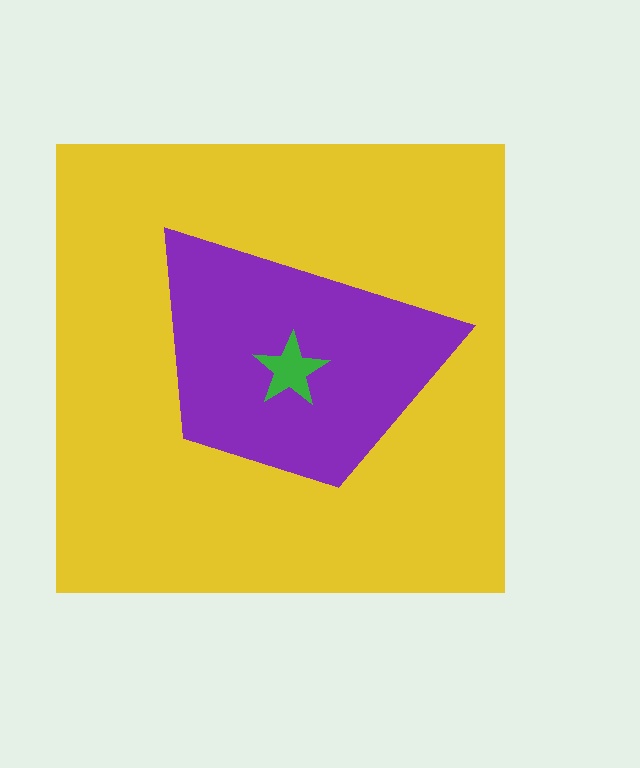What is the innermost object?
The green star.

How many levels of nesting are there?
3.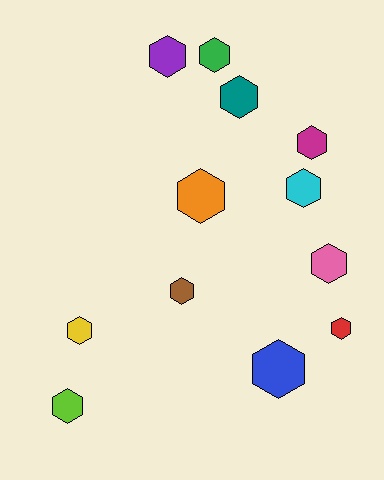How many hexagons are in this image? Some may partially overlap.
There are 12 hexagons.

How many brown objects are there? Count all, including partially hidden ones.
There is 1 brown object.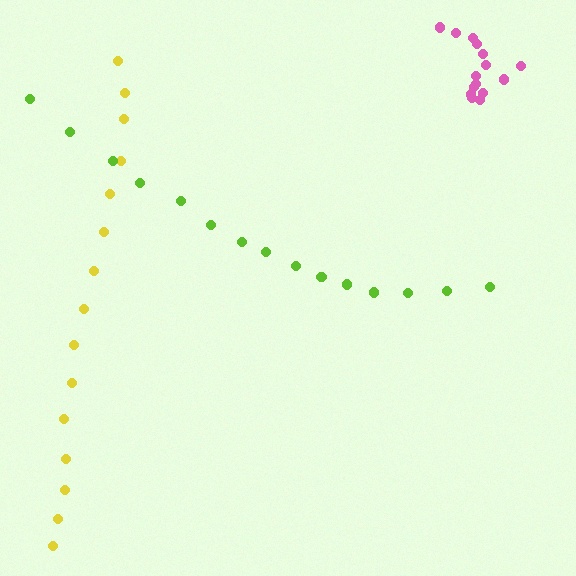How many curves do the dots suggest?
There are 3 distinct paths.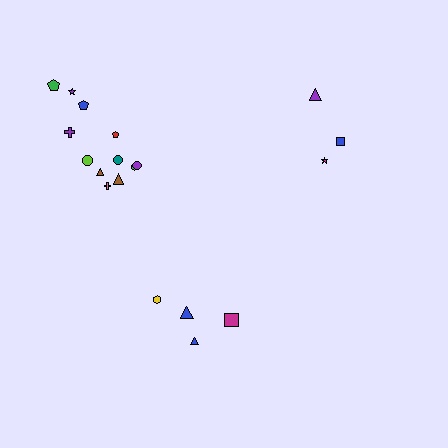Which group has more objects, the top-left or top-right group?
The top-left group.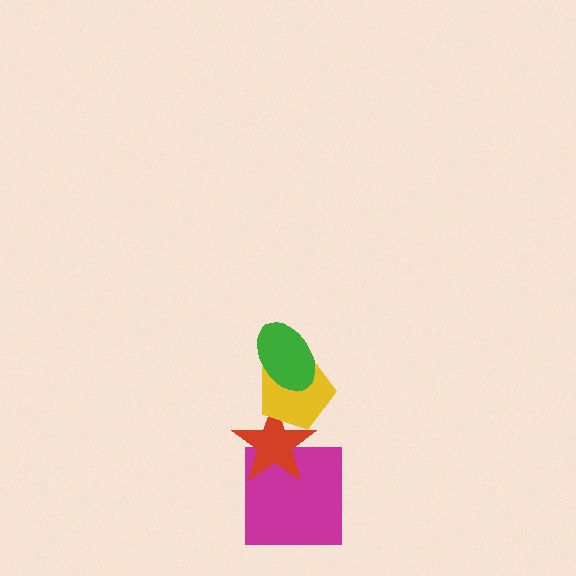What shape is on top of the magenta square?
The red star is on top of the magenta square.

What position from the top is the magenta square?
The magenta square is 4th from the top.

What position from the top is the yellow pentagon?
The yellow pentagon is 2nd from the top.